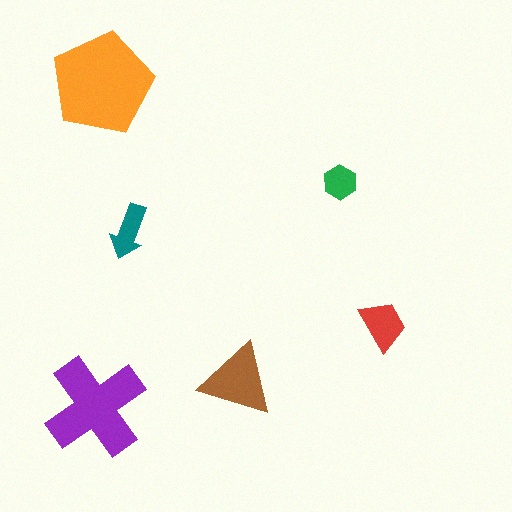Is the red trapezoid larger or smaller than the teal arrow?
Larger.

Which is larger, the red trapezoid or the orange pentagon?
The orange pentagon.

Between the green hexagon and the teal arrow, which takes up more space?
The teal arrow.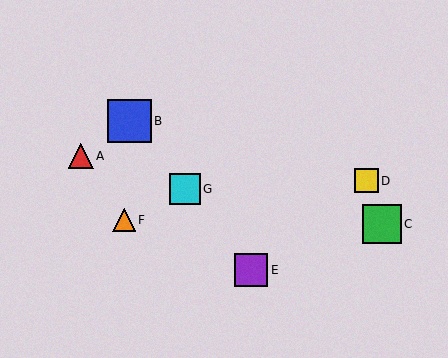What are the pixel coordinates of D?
Object D is at (367, 181).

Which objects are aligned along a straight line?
Objects B, E, G are aligned along a straight line.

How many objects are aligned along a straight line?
3 objects (B, E, G) are aligned along a straight line.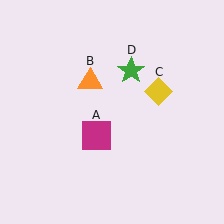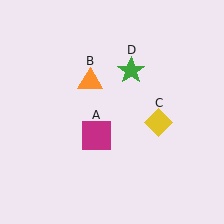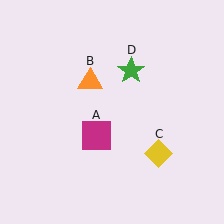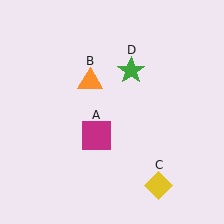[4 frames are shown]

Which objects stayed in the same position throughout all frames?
Magenta square (object A) and orange triangle (object B) and green star (object D) remained stationary.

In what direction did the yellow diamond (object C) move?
The yellow diamond (object C) moved down.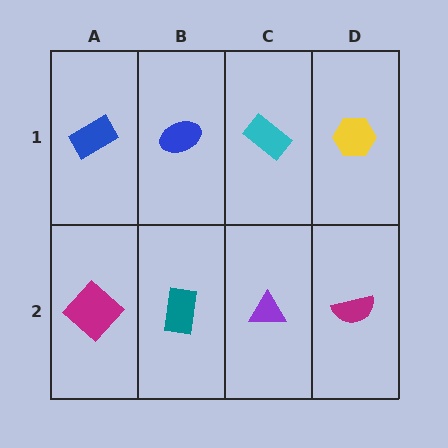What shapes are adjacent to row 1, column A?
A magenta diamond (row 2, column A), a blue ellipse (row 1, column B).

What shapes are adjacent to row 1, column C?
A purple triangle (row 2, column C), a blue ellipse (row 1, column B), a yellow hexagon (row 1, column D).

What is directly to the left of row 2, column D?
A purple triangle.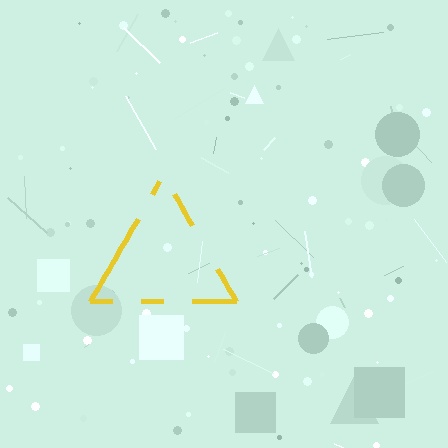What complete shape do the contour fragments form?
The contour fragments form a triangle.